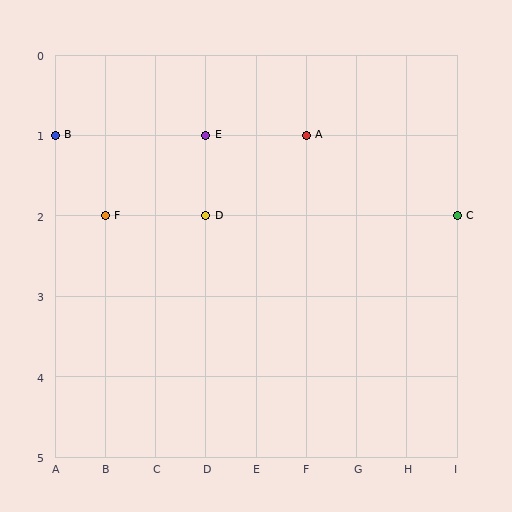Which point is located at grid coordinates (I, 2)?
Point C is at (I, 2).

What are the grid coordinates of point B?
Point B is at grid coordinates (A, 1).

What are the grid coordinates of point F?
Point F is at grid coordinates (B, 2).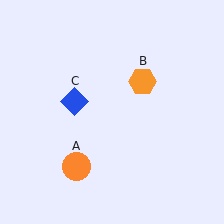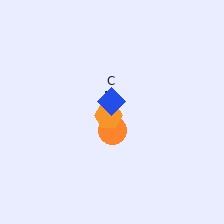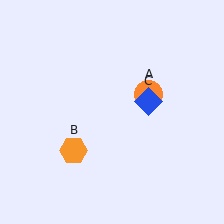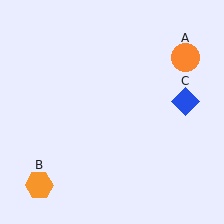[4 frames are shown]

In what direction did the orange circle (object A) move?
The orange circle (object A) moved up and to the right.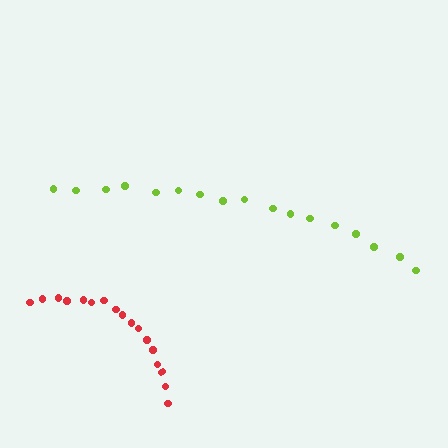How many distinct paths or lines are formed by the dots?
There are 2 distinct paths.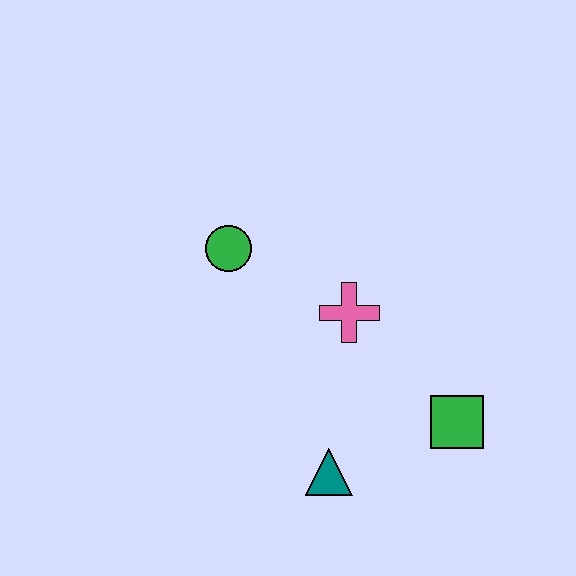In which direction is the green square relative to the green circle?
The green square is to the right of the green circle.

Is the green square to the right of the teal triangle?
Yes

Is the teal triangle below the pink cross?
Yes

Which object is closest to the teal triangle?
The green square is closest to the teal triangle.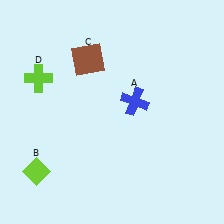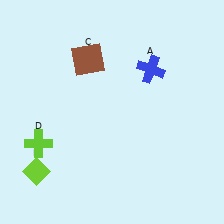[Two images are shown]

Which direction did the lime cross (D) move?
The lime cross (D) moved down.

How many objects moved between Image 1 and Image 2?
2 objects moved between the two images.